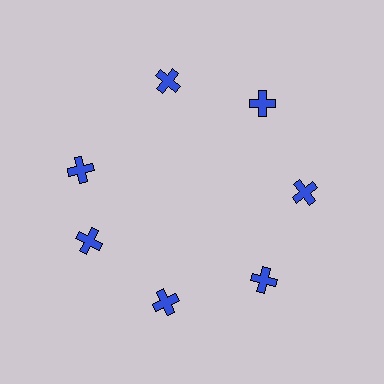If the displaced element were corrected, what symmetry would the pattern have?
It would have 7-fold rotational symmetry — the pattern would map onto itself every 51 degrees.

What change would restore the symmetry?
The symmetry would be restored by rotating it back into even spacing with its neighbors so that all 7 crosses sit at equal angles and equal distance from the center.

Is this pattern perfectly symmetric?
No. The 7 blue crosses are arranged in a ring, but one element near the 10 o'clock position is rotated out of alignment along the ring, breaking the 7-fold rotational symmetry.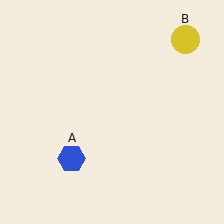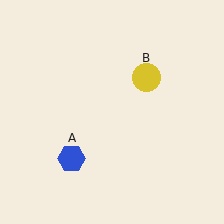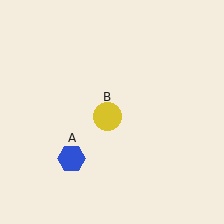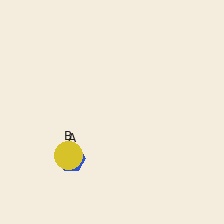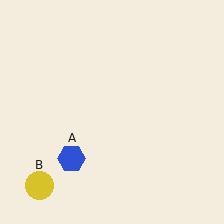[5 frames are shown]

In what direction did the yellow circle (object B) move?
The yellow circle (object B) moved down and to the left.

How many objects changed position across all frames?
1 object changed position: yellow circle (object B).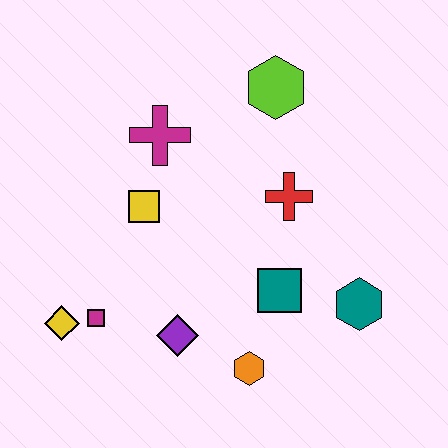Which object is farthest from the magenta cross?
The teal hexagon is farthest from the magenta cross.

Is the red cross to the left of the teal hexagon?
Yes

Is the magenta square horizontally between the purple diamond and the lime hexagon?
No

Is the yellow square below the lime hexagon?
Yes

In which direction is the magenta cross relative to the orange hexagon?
The magenta cross is above the orange hexagon.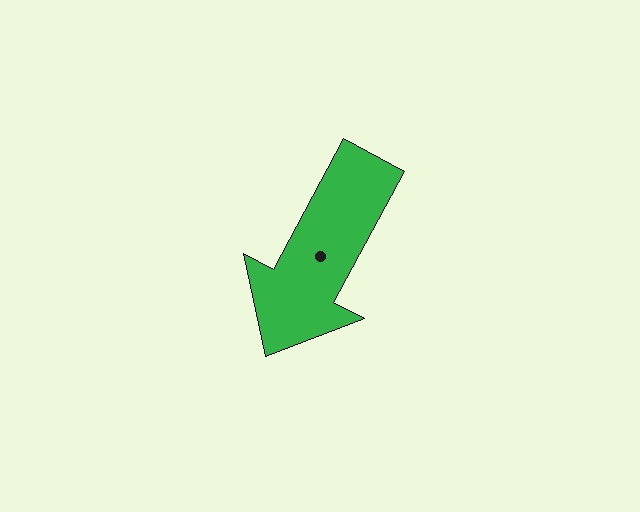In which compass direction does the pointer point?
Southwest.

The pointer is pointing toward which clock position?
Roughly 7 o'clock.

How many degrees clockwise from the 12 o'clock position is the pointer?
Approximately 208 degrees.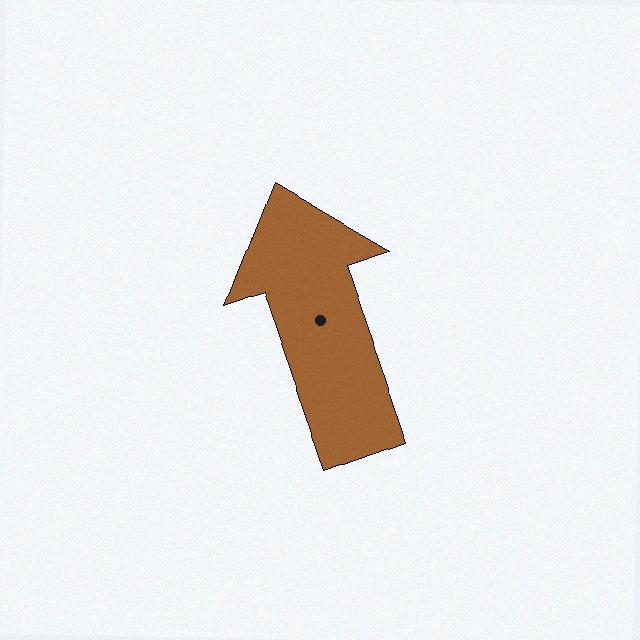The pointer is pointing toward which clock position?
Roughly 11 o'clock.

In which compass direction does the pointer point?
North.